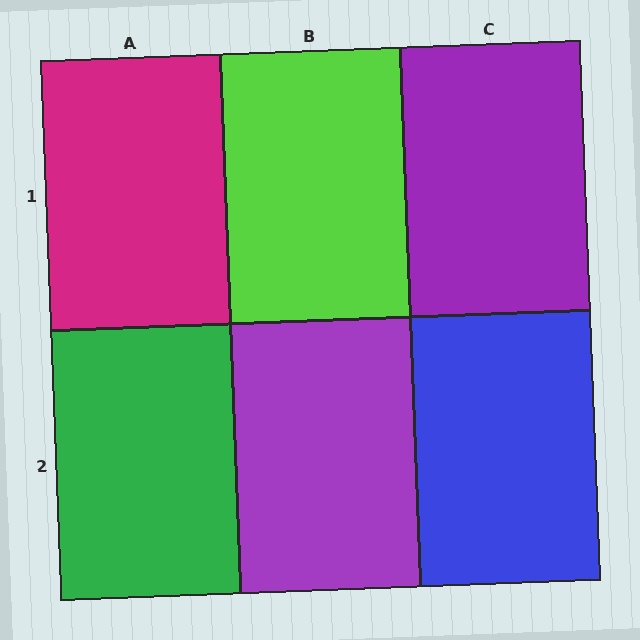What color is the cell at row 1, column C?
Purple.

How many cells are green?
1 cell is green.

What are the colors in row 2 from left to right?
Green, purple, blue.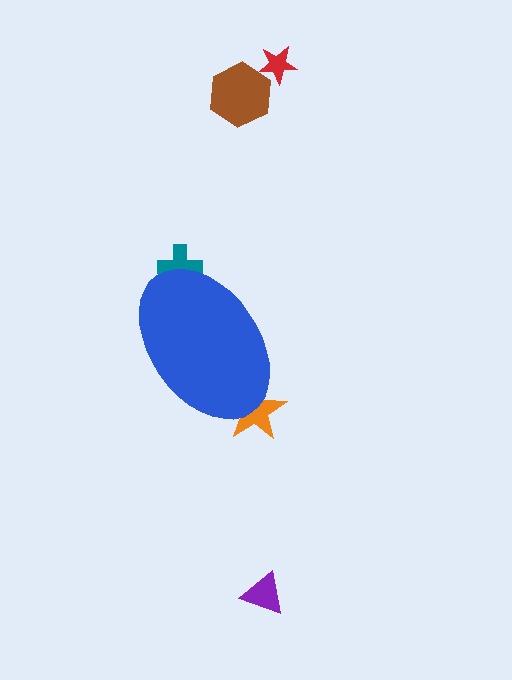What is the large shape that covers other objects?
A blue ellipse.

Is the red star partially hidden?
No, the red star is fully visible.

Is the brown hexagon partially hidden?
No, the brown hexagon is fully visible.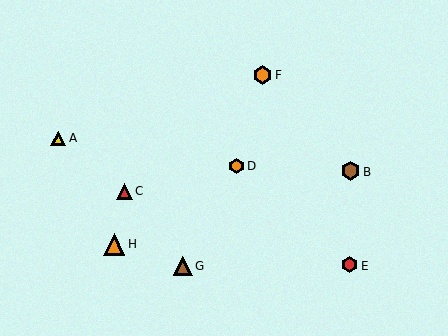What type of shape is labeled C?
Shape C is a red triangle.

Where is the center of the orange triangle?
The center of the orange triangle is at (114, 244).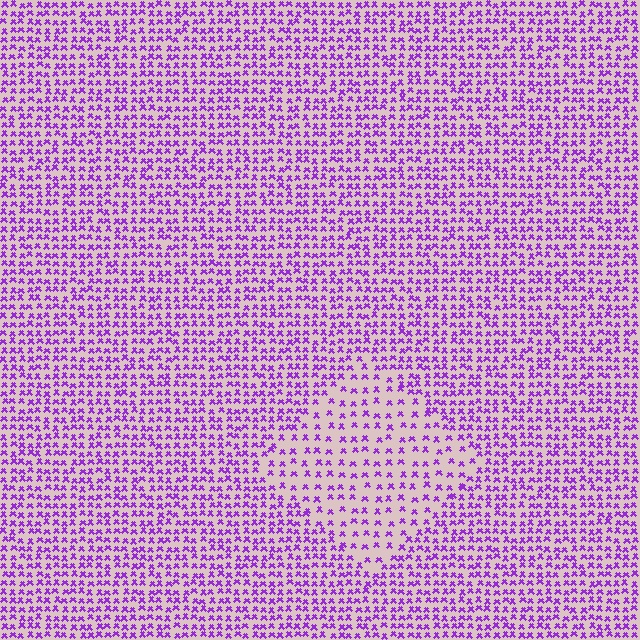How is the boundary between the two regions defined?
The boundary is defined by a change in element density (approximately 1.9x ratio). All elements are the same color, size, and shape.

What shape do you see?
I see a diamond.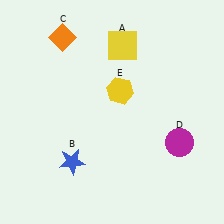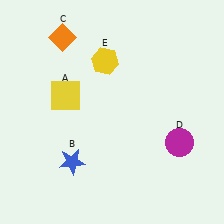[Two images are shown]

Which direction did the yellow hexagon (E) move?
The yellow hexagon (E) moved up.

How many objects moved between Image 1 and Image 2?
2 objects moved between the two images.